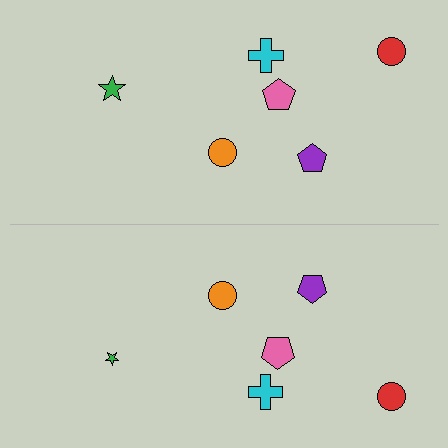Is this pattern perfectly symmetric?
No, the pattern is not perfectly symmetric. The green star on the bottom side has a different size than its mirror counterpart.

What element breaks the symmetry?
The green star on the bottom side has a different size than its mirror counterpart.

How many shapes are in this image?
There are 12 shapes in this image.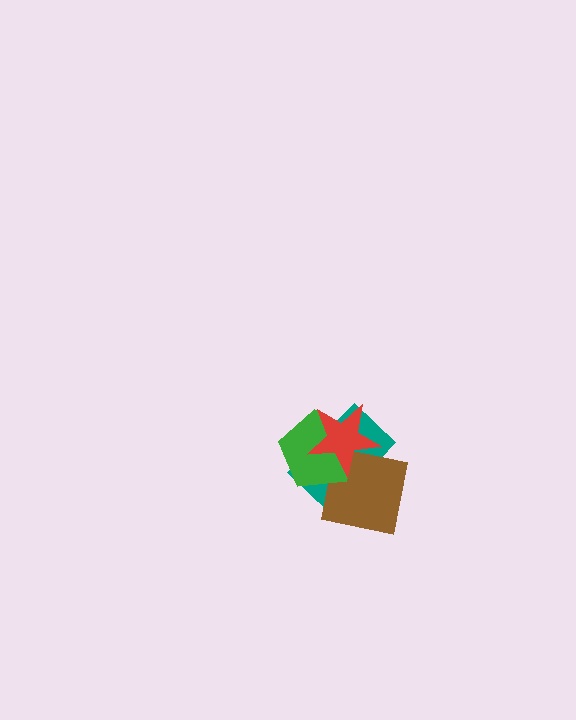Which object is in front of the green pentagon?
The red star is in front of the green pentagon.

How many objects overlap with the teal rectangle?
3 objects overlap with the teal rectangle.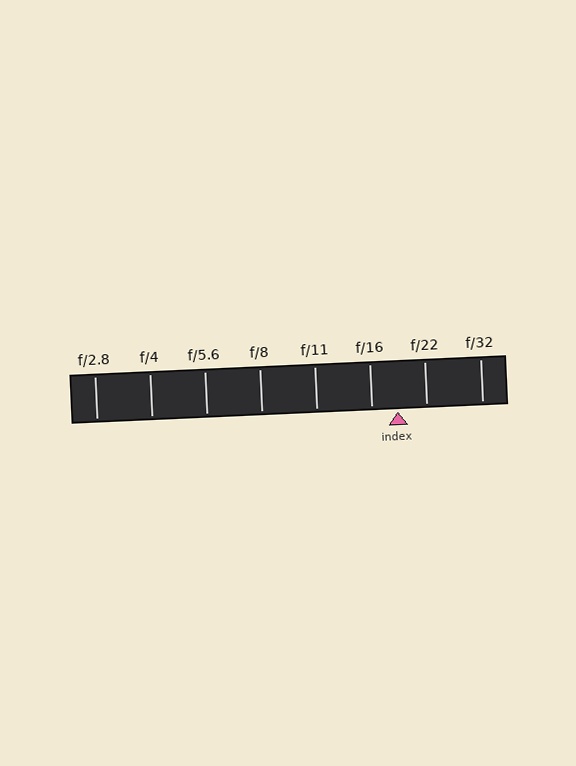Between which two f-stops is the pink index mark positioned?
The index mark is between f/16 and f/22.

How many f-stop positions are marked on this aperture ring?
There are 8 f-stop positions marked.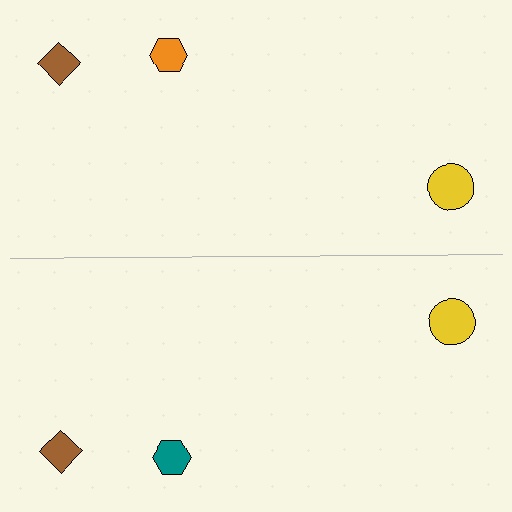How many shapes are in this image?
There are 6 shapes in this image.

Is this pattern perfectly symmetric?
No, the pattern is not perfectly symmetric. The teal hexagon on the bottom side breaks the symmetry — its mirror counterpart is orange.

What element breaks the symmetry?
The teal hexagon on the bottom side breaks the symmetry — its mirror counterpart is orange.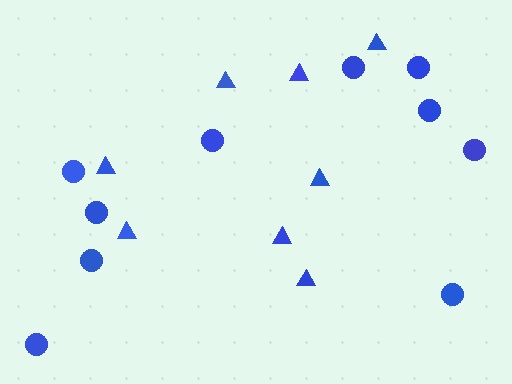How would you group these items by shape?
There are 2 groups: one group of circles (10) and one group of triangles (8).